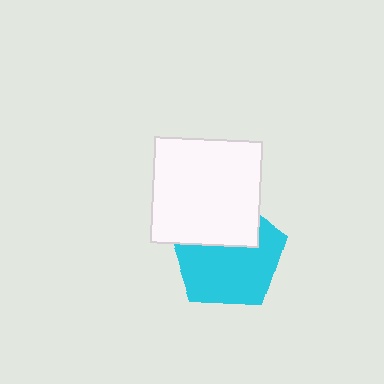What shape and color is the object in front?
The object in front is a white rectangle.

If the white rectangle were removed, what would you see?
You would see the complete cyan pentagon.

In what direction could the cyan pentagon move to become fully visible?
The cyan pentagon could move down. That would shift it out from behind the white rectangle entirely.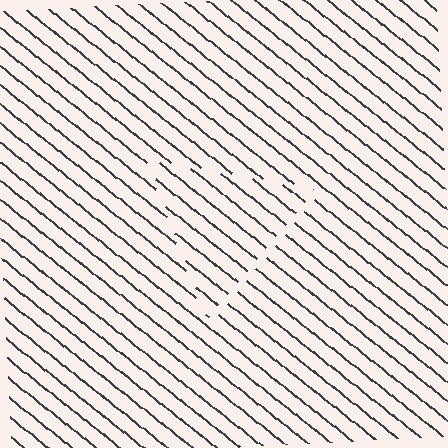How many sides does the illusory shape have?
3 sides — the line-ends trace a triangle.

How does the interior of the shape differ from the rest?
The interior of the shape contains the same grating, shifted by half a period — the contour is defined by the phase discontinuity where line-ends from the inner and outer gratings abut.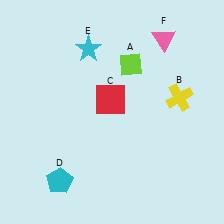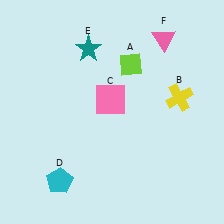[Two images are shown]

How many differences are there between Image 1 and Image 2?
There are 2 differences between the two images.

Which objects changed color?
C changed from red to pink. E changed from cyan to teal.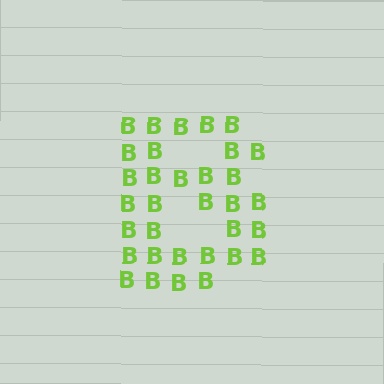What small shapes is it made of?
It is made of small letter B's.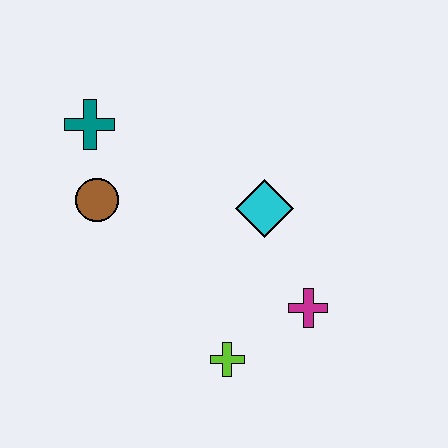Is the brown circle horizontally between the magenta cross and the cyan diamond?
No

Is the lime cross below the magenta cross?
Yes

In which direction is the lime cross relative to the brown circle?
The lime cross is below the brown circle.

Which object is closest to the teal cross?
The brown circle is closest to the teal cross.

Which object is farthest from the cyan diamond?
The teal cross is farthest from the cyan diamond.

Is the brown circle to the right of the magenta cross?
No